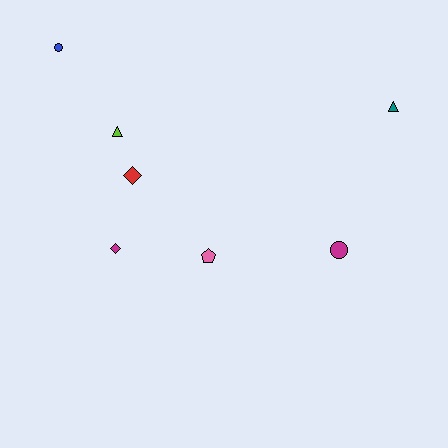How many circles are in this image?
There are 2 circles.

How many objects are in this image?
There are 7 objects.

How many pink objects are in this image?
There is 1 pink object.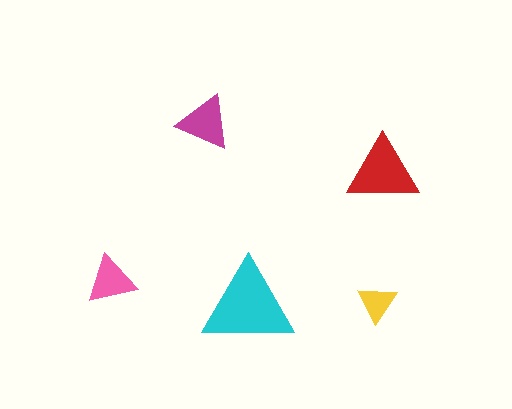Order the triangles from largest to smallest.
the cyan one, the red one, the magenta one, the pink one, the yellow one.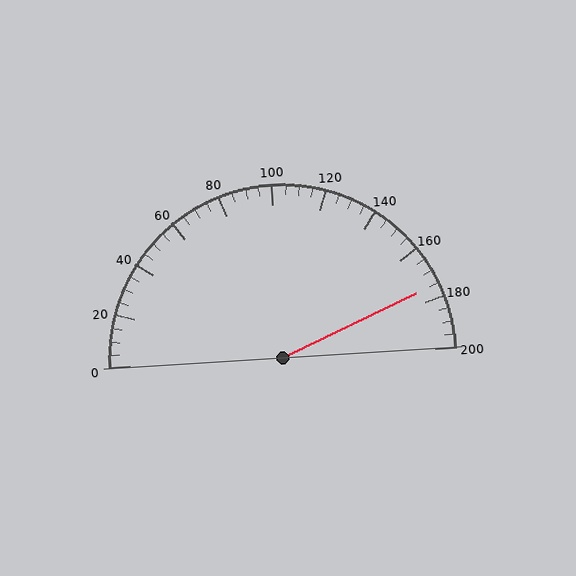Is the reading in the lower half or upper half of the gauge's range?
The reading is in the upper half of the range (0 to 200).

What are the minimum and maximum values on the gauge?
The gauge ranges from 0 to 200.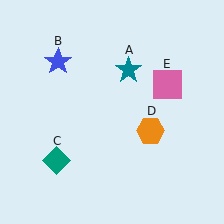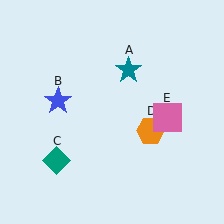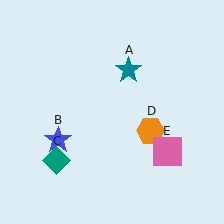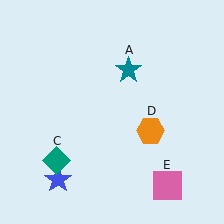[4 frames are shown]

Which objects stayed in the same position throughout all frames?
Teal star (object A) and teal diamond (object C) and orange hexagon (object D) remained stationary.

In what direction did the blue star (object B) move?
The blue star (object B) moved down.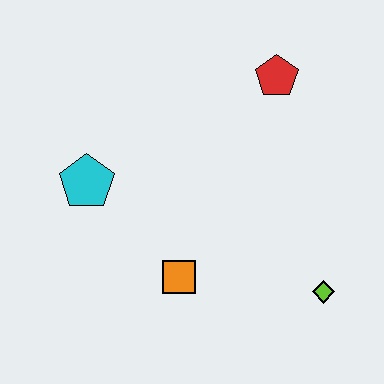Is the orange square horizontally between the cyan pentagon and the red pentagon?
Yes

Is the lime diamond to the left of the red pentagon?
No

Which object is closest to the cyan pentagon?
The orange square is closest to the cyan pentagon.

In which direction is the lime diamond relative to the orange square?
The lime diamond is to the right of the orange square.